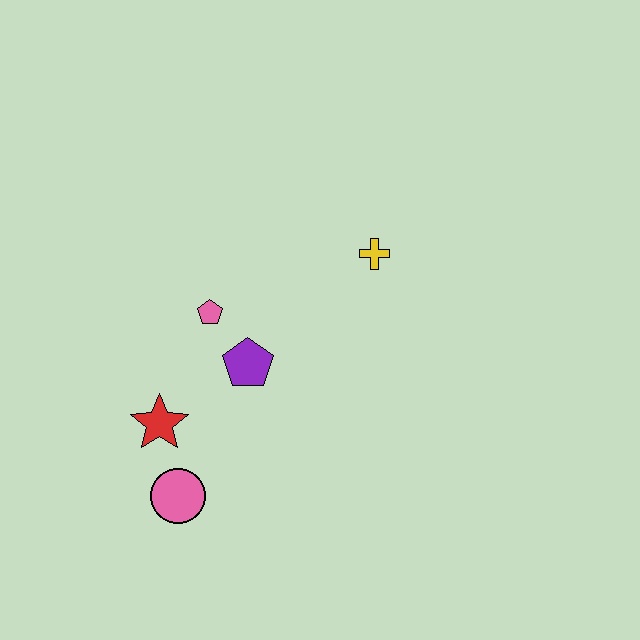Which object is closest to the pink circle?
The red star is closest to the pink circle.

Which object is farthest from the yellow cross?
The pink circle is farthest from the yellow cross.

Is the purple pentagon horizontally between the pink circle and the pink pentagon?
No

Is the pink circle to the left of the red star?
No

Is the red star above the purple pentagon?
No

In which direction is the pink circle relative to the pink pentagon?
The pink circle is below the pink pentagon.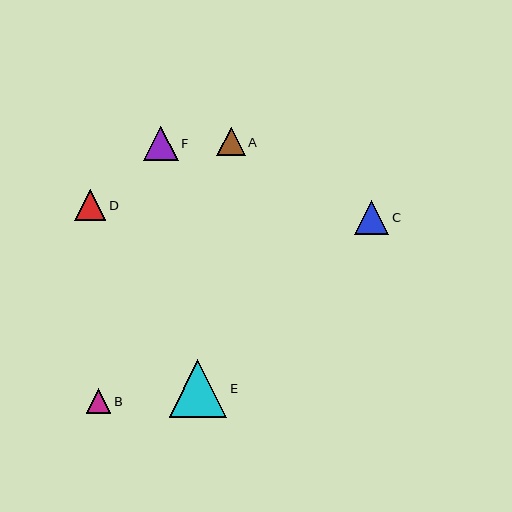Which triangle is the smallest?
Triangle B is the smallest with a size of approximately 24 pixels.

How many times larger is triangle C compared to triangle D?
Triangle C is approximately 1.1 times the size of triangle D.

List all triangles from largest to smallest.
From largest to smallest: E, F, C, D, A, B.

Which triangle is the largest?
Triangle E is the largest with a size of approximately 58 pixels.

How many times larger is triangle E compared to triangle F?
Triangle E is approximately 1.7 times the size of triangle F.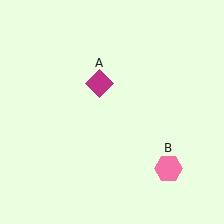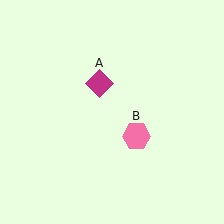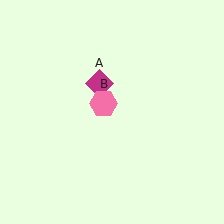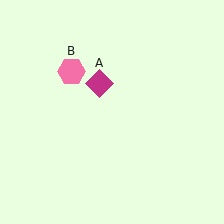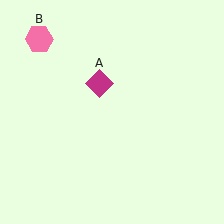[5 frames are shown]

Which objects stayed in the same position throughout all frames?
Magenta diamond (object A) remained stationary.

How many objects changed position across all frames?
1 object changed position: pink hexagon (object B).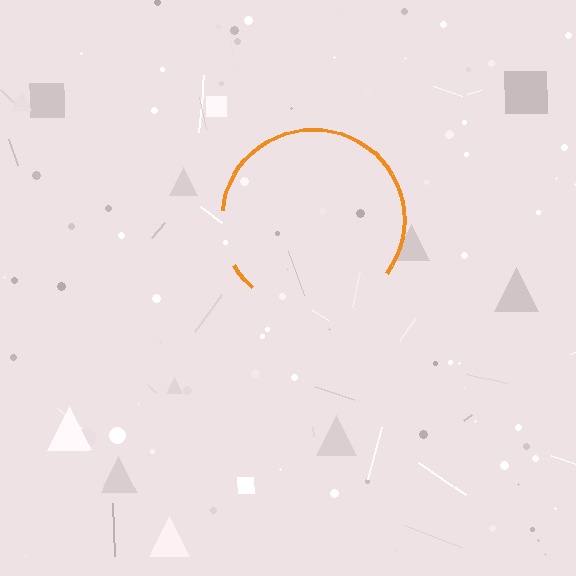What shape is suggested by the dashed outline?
The dashed outline suggests a circle.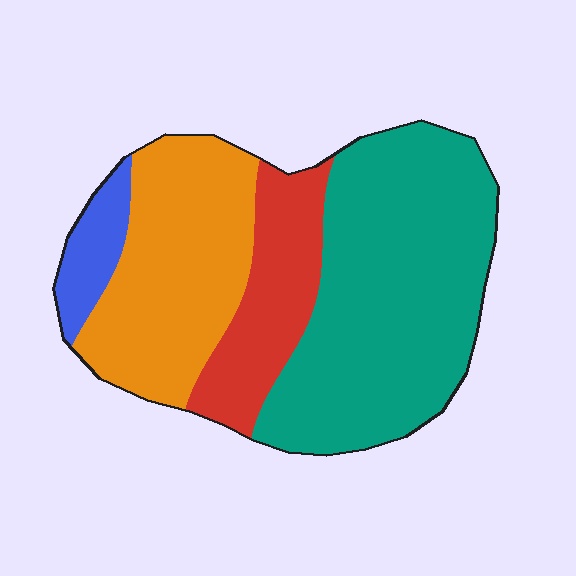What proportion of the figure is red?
Red covers 17% of the figure.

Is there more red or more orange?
Orange.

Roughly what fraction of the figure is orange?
Orange takes up between a sixth and a third of the figure.